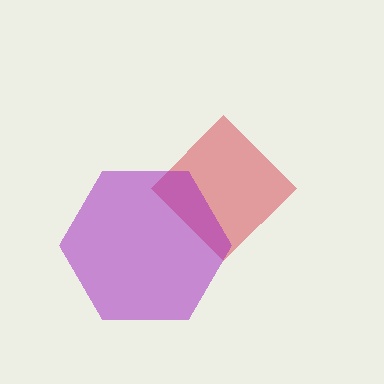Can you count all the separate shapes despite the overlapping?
Yes, there are 2 separate shapes.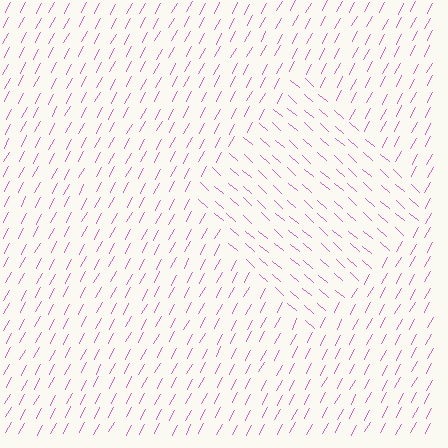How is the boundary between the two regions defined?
The boundary is defined purely by a change in line orientation (approximately 77 degrees difference). All lines are the same color and thickness.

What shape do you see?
I see a diamond.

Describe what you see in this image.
The image is filled with small pink line segments. A diamond region in the image has lines oriented differently from the surrounding lines, creating a visible texture boundary.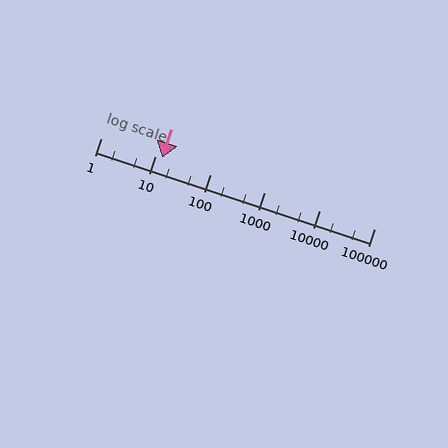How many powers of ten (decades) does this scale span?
The scale spans 5 decades, from 1 to 100000.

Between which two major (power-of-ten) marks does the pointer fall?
The pointer is between 10 and 100.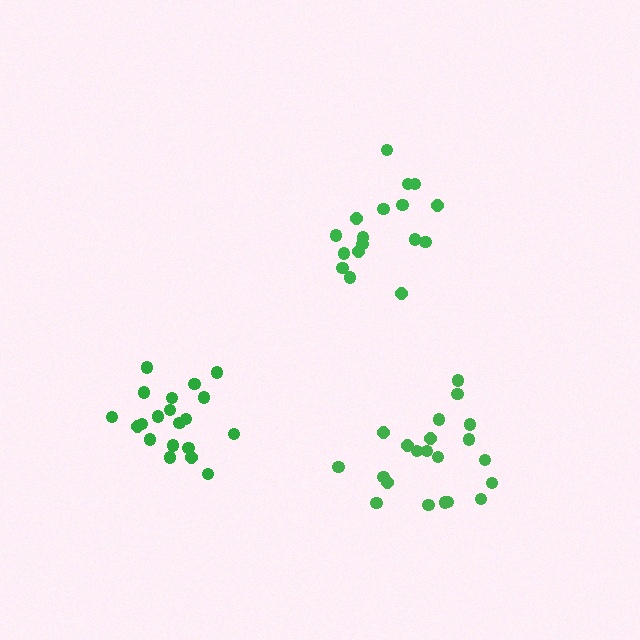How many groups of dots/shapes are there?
There are 3 groups.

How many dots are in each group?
Group 1: 20 dots, Group 2: 17 dots, Group 3: 21 dots (58 total).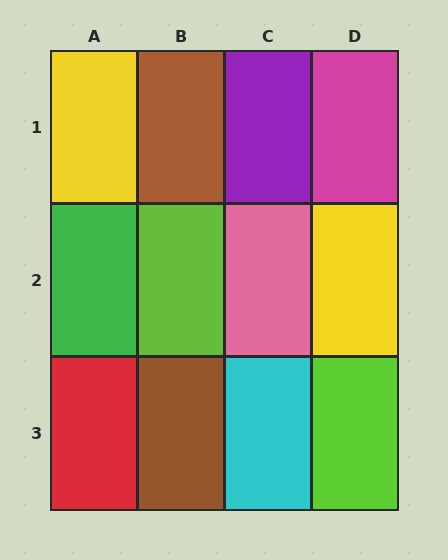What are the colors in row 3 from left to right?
Red, brown, cyan, lime.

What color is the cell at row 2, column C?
Pink.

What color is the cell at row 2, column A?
Green.